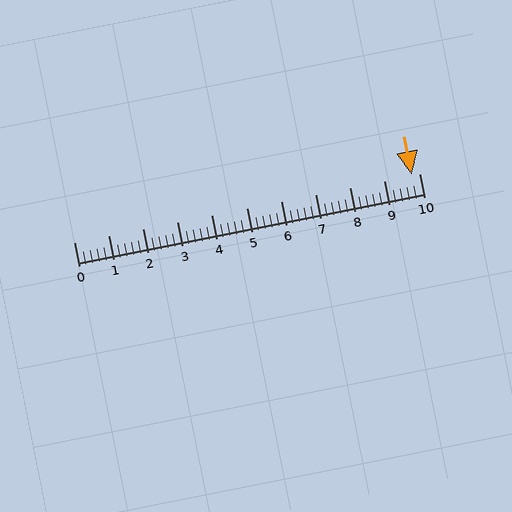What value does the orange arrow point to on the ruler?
The orange arrow points to approximately 9.8.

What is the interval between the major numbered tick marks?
The major tick marks are spaced 1 units apart.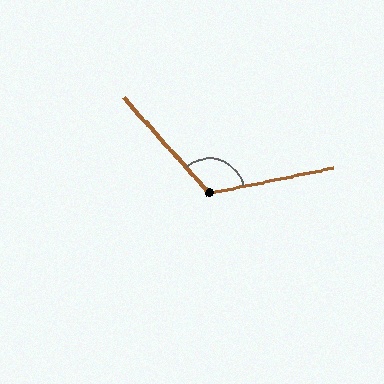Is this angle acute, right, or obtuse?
It is obtuse.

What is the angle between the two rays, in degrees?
Approximately 121 degrees.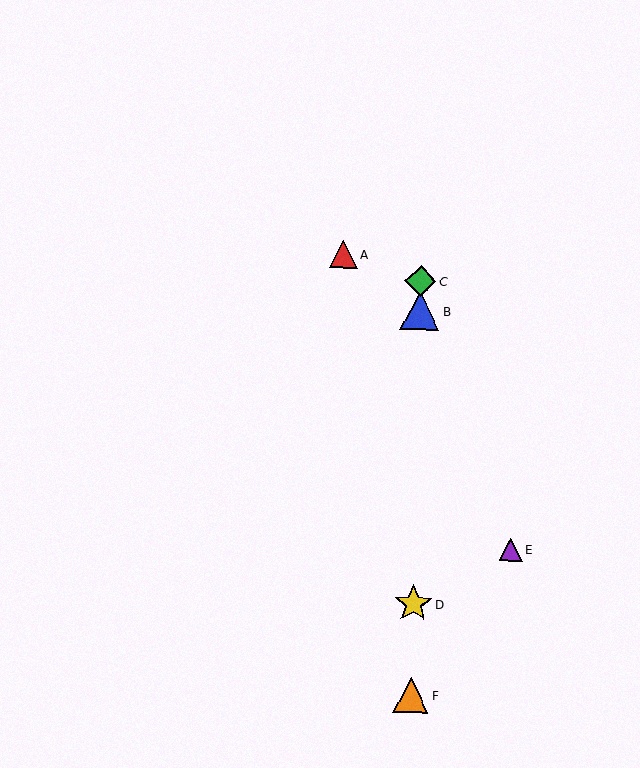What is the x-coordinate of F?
Object F is at x≈411.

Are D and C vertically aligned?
Yes, both are at x≈413.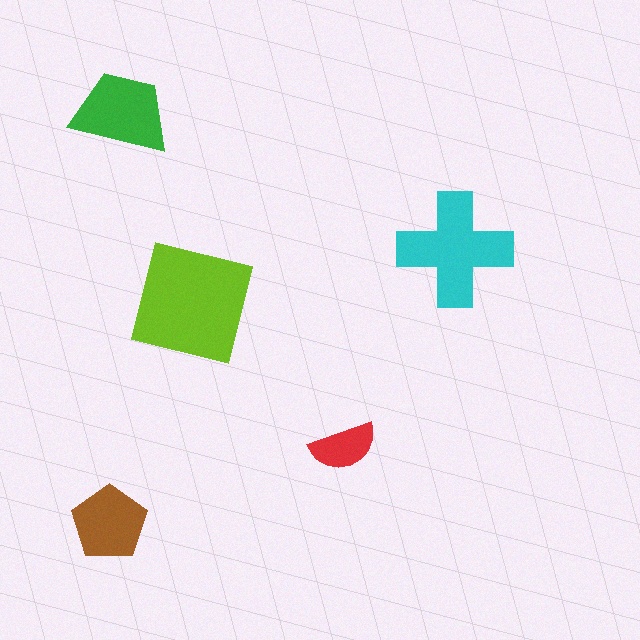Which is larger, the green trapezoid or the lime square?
The lime square.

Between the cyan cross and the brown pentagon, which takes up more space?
The cyan cross.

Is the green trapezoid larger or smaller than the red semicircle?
Larger.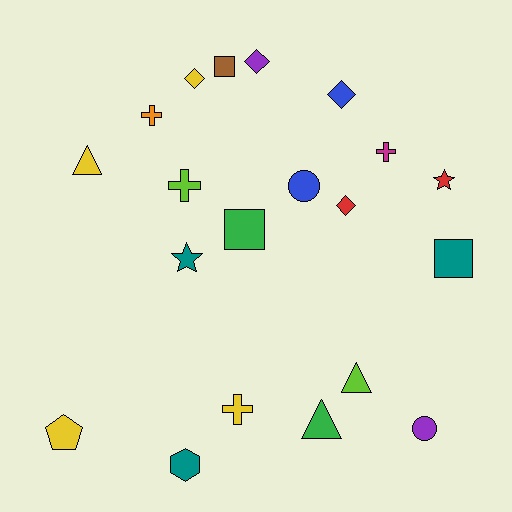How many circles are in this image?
There are 2 circles.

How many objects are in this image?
There are 20 objects.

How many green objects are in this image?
There are 2 green objects.